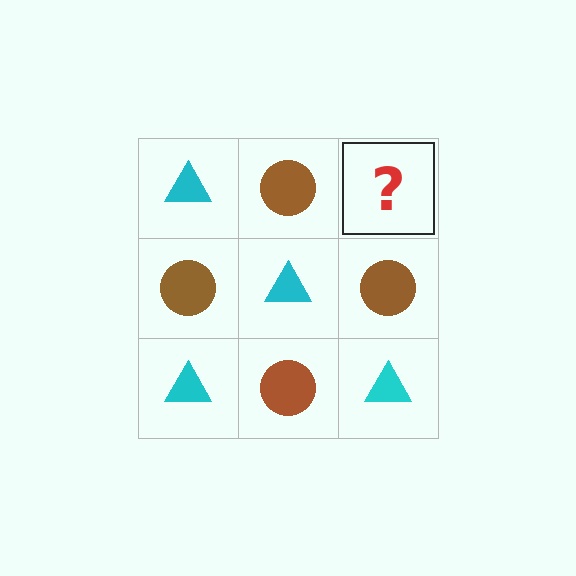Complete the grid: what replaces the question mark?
The question mark should be replaced with a cyan triangle.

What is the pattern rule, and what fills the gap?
The rule is that it alternates cyan triangle and brown circle in a checkerboard pattern. The gap should be filled with a cyan triangle.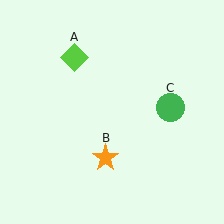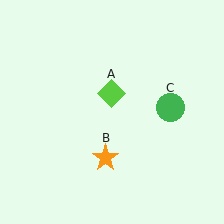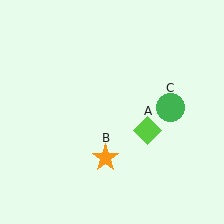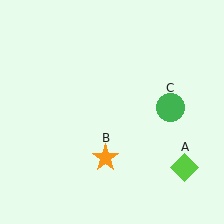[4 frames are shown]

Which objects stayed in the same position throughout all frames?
Orange star (object B) and green circle (object C) remained stationary.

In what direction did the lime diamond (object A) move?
The lime diamond (object A) moved down and to the right.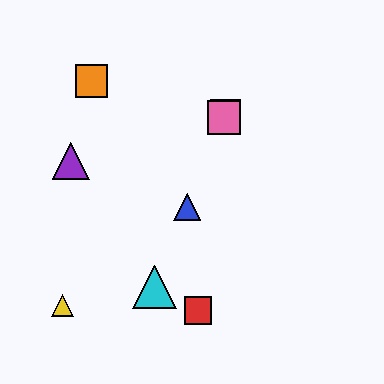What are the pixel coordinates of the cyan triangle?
The cyan triangle is at (154, 287).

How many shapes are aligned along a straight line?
4 shapes (the blue triangle, the green square, the cyan triangle, the pink square) are aligned along a straight line.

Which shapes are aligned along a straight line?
The blue triangle, the green square, the cyan triangle, the pink square are aligned along a straight line.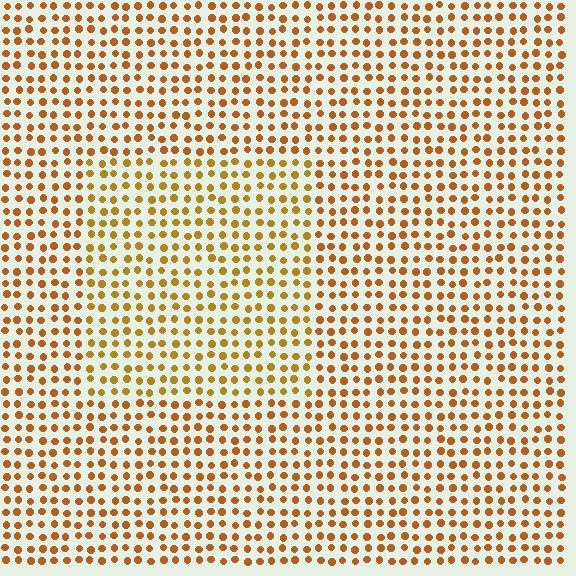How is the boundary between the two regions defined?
The boundary is defined purely by a slight shift in hue (about 18 degrees). Spacing, size, and orientation are identical on both sides.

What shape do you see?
I see a rectangle.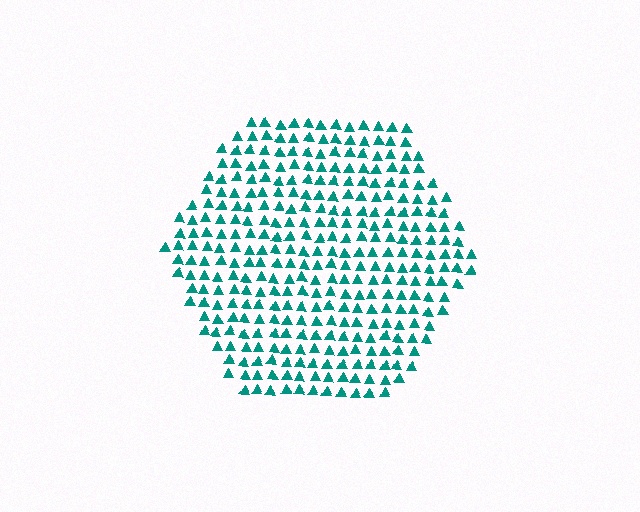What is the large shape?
The large shape is a hexagon.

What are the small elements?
The small elements are triangles.